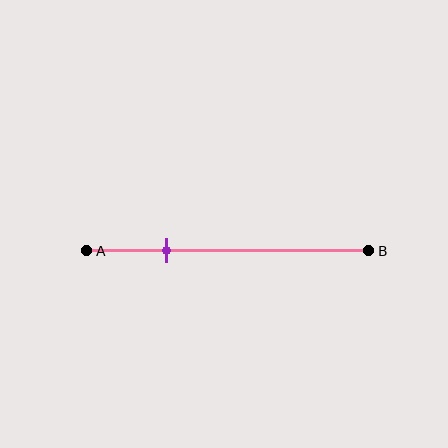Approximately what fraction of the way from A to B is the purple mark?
The purple mark is approximately 30% of the way from A to B.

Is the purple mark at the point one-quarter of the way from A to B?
No, the mark is at about 30% from A, not at the 25% one-quarter point.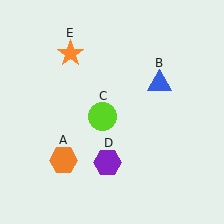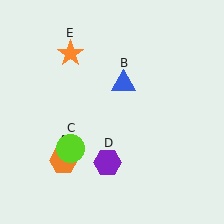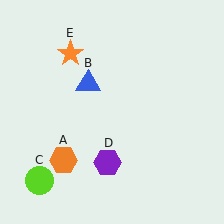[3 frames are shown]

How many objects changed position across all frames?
2 objects changed position: blue triangle (object B), lime circle (object C).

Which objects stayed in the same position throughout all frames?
Orange hexagon (object A) and purple hexagon (object D) and orange star (object E) remained stationary.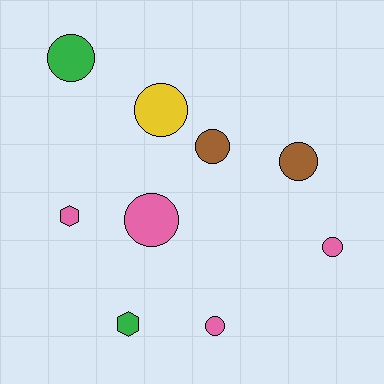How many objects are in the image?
There are 9 objects.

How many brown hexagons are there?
There are no brown hexagons.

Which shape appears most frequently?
Circle, with 7 objects.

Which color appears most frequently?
Pink, with 4 objects.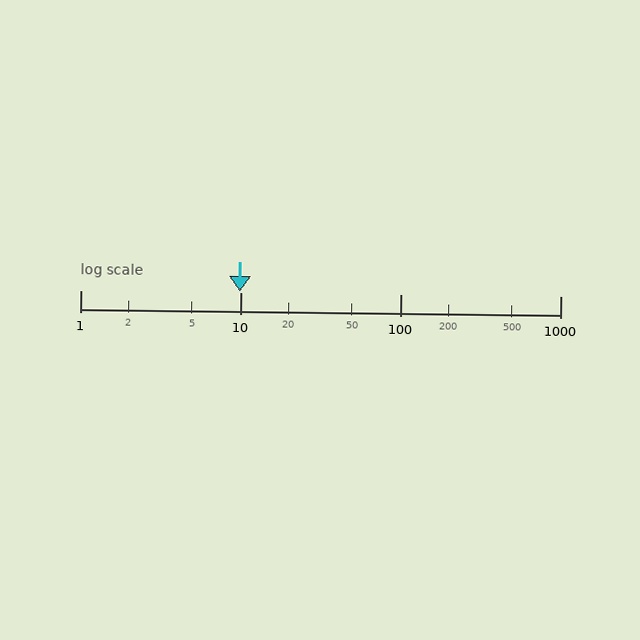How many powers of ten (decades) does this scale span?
The scale spans 3 decades, from 1 to 1000.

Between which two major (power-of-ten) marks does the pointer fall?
The pointer is between 1 and 10.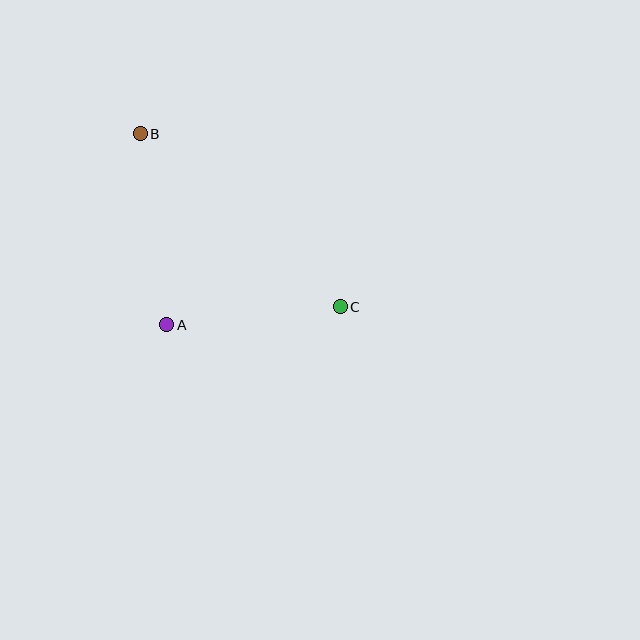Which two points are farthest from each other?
Points B and C are farthest from each other.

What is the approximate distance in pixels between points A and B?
The distance between A and B is approximately 193 pixels.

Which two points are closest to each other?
Points A and C are closest to each other.